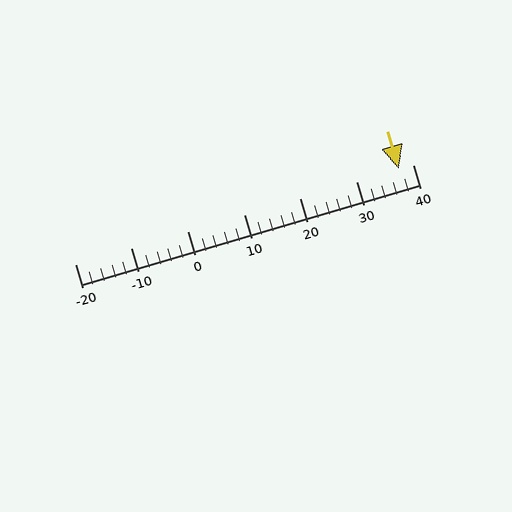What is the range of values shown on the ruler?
The ruler shows values from -20 to 40.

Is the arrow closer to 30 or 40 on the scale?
The arrow is closer to 40.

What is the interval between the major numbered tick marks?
The major tick marks are spaced 10 units apart.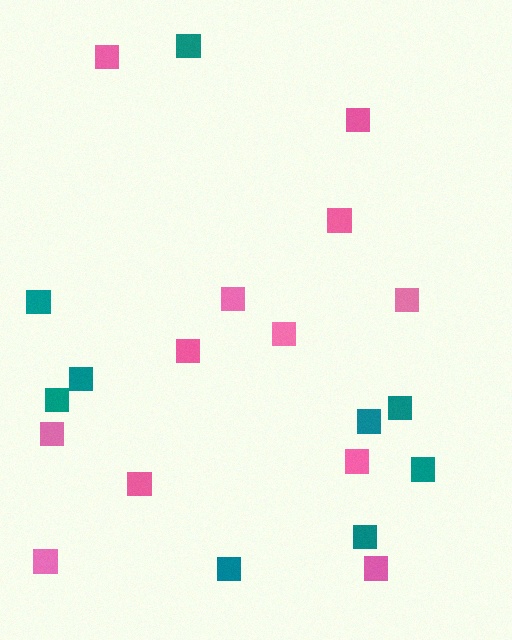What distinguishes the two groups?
There are 2 groups: one group of pink squares (12) and one group of teal squares (9).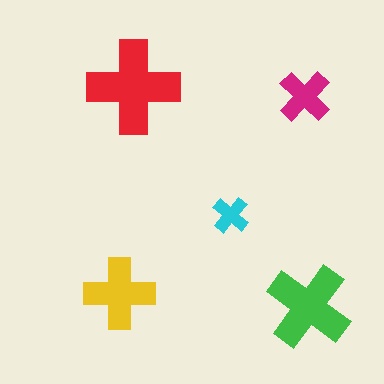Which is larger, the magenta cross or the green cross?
The green one.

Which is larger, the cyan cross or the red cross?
The red one.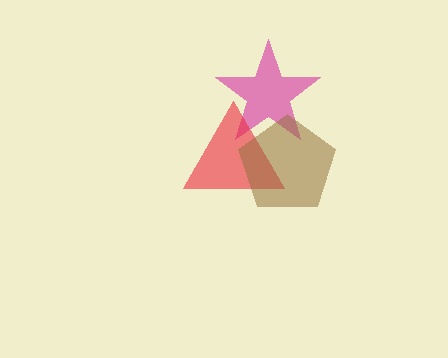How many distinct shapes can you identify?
There are 3 distinct shapes: a magenta star, a red triangle, a brown pentagon.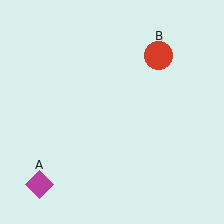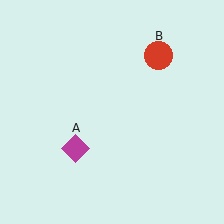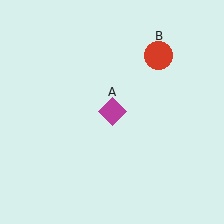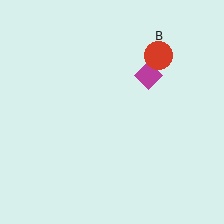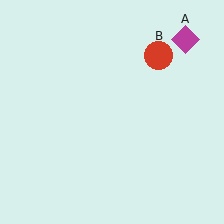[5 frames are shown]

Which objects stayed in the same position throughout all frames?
Red circle (object B) remained stationary.